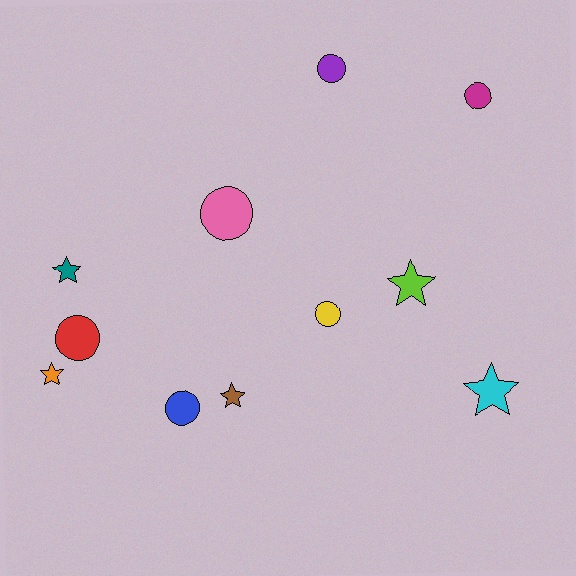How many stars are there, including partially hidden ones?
There are 5 stars.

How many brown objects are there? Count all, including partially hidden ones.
There is 1 brown object.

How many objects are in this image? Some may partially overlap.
There are 11 objects.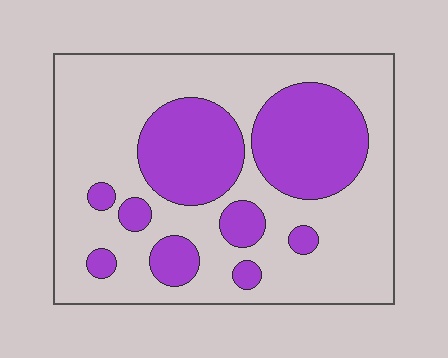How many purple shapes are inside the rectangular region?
9.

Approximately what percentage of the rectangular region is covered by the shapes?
Approximately 30%.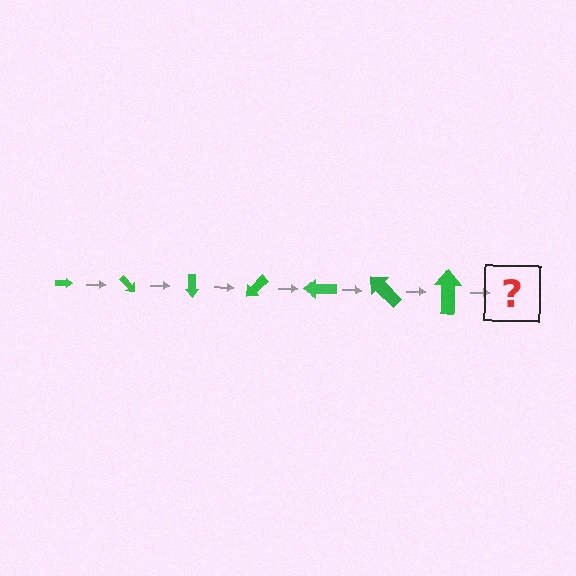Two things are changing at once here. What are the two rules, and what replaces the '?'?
The two rules are that the arrow grows larger each step and it rotates 45 degrees each step. The '?' should be an arrow, larger than the previous one and rotated 315 degrees from the start.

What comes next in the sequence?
The next element should be an arrow, larger than the previous one and rotated 315 degrees from the start.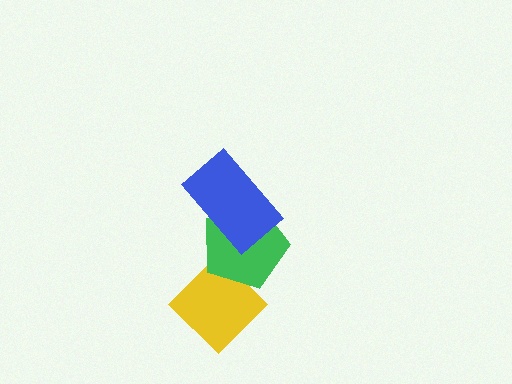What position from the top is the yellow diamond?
The yellow diamond is 3rd from the top.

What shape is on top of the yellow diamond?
The green pentagon is on top of the yellow diamond.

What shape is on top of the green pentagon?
The blue rectangle is on top of the green pentagon.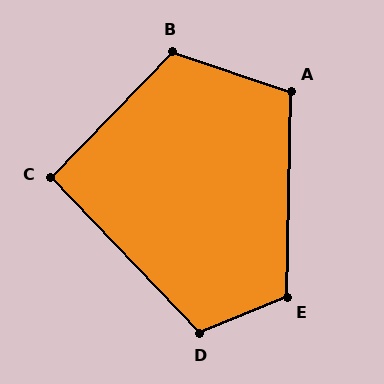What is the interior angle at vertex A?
Approximately 107 degrees (obtuse).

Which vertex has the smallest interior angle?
C, at approximately 92 degrees.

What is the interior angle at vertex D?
Approximately 111 degrees (obtuse).